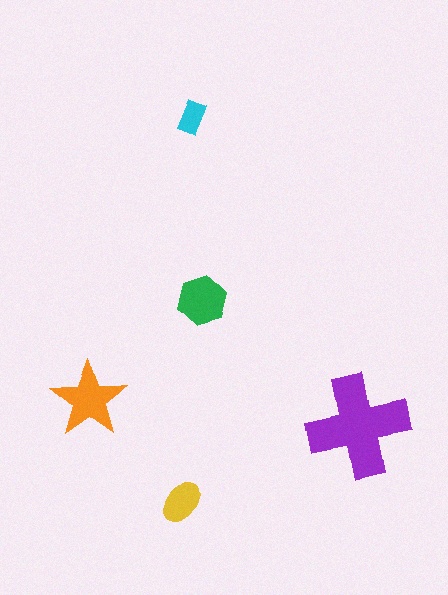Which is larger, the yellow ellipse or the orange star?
The orange star.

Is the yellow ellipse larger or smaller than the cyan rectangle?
Larger.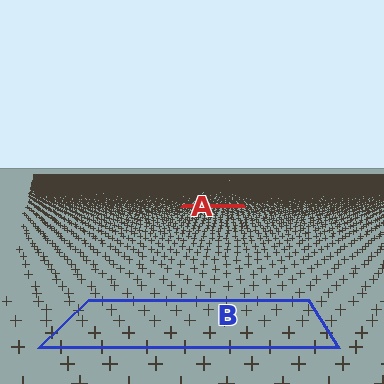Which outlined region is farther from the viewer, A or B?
Region A is farther from the viewer — the texture elements inside it appear smaller and more densely packed.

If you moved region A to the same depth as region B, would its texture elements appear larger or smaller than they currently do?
They would appear larger. At a closer depth, the same texture elements are projected at a bigger on-screen size.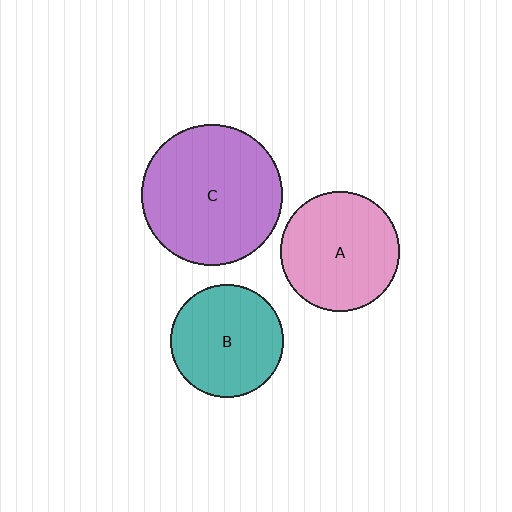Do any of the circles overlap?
No, none of the circles overlap.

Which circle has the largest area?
Circle C (purple).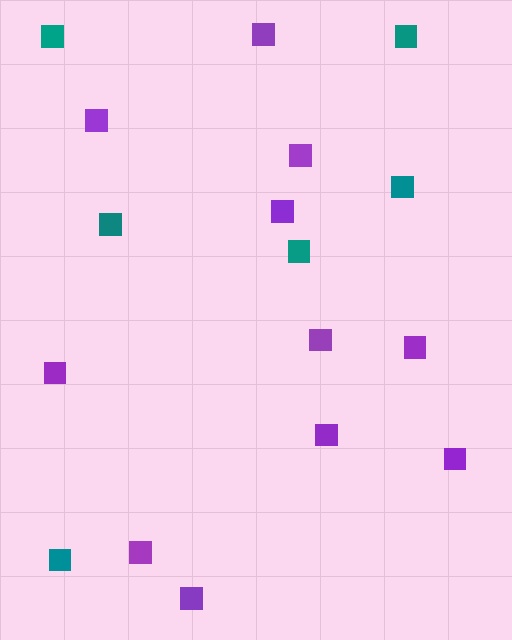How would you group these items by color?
There are 2 groups: one group of teal squares (6) and one group of purple squares (11).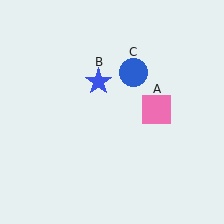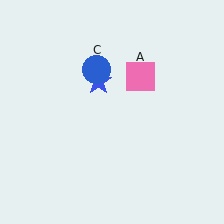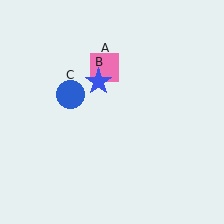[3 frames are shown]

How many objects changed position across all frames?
2 objects changed position: pink square (object A), blue circle (object C).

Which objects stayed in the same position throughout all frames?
Blue star (object B) remained stationary.